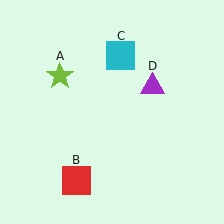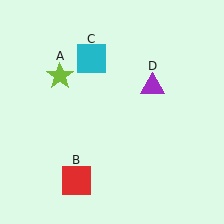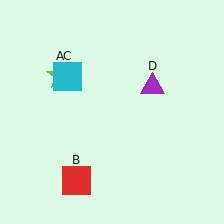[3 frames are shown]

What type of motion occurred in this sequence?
The cyan square (object C) rotated counterclockwise around the center of the scene.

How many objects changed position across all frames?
1 object changed position: cyan square (object C).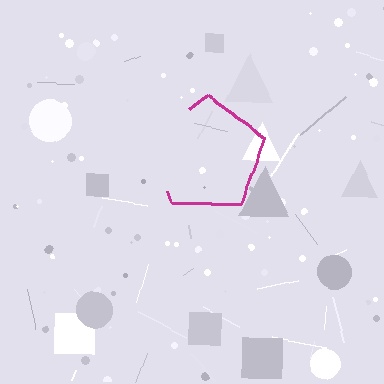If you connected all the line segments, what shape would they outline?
They would outline a pentagon.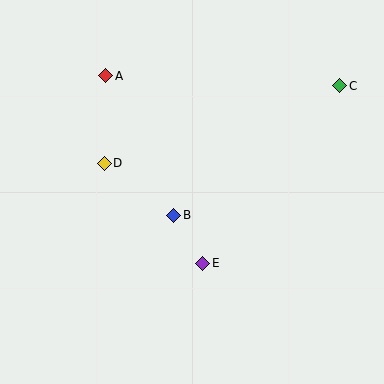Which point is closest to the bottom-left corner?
Point E is closest to the bottom-left corner.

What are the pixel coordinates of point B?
Point B is at (174, 215).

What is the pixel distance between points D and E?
The distance between D and E is 141 pixels.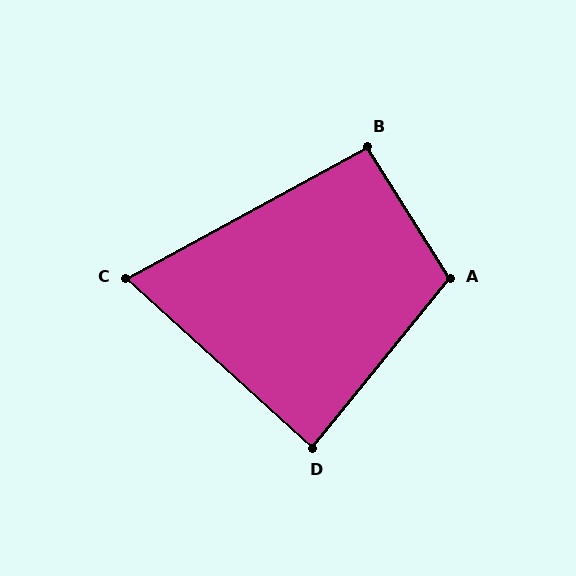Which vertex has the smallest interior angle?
C, at approximately 71 degrees.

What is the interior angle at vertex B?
Approximately 93 degrees (approximately right).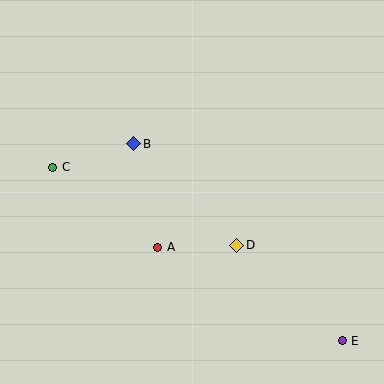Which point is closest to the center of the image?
Point A at (158, 247) is closest to the center.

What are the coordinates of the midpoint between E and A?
The midpoint between E and A is at (250, 294).